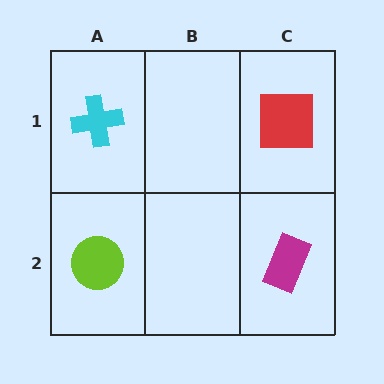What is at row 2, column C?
A magenta rectangle.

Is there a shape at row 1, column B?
No, that cell is empty.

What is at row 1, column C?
A red square.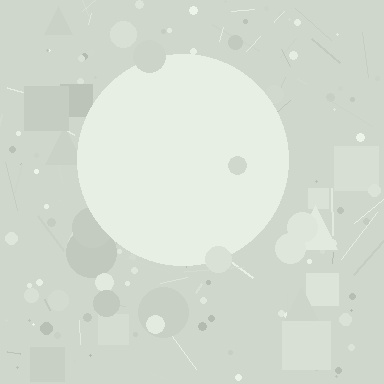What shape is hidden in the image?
A circle is hidden in the image.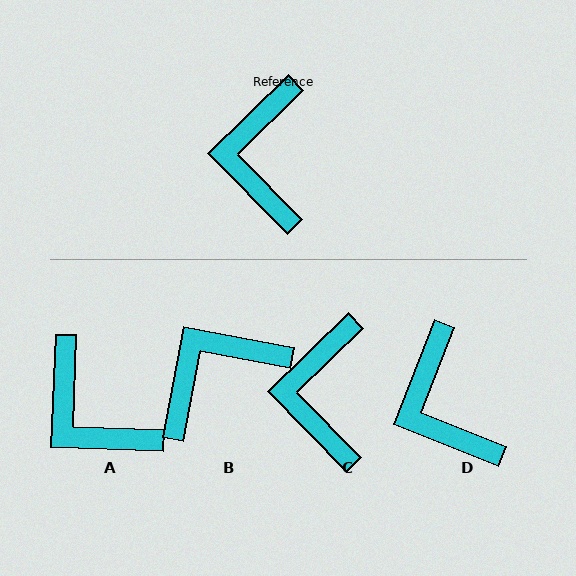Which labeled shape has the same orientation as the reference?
C.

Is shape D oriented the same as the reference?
No, it is off by about 24 degrees.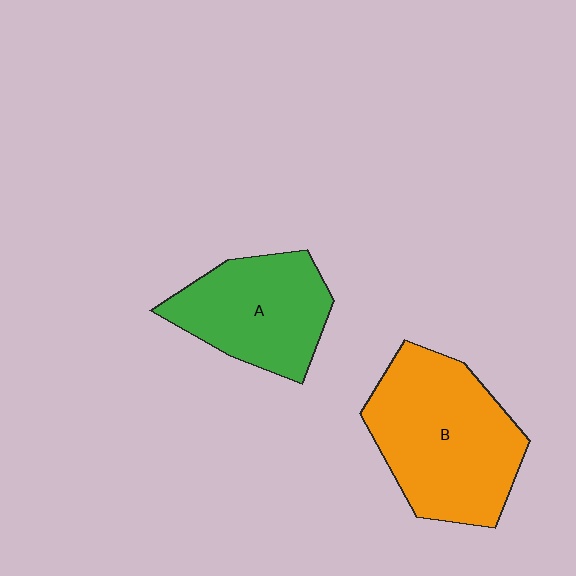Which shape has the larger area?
Shape B (orange).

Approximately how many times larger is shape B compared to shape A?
Approximately 1.4 times.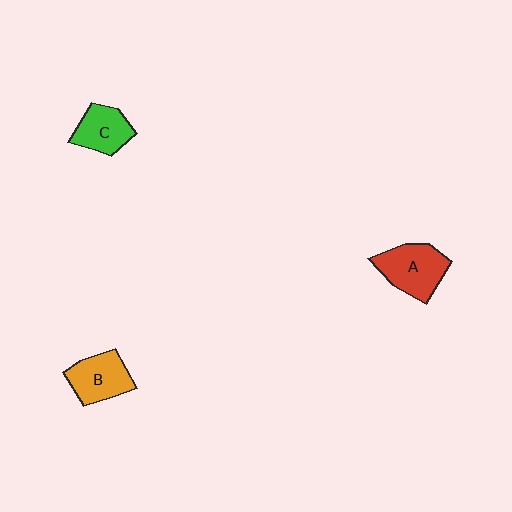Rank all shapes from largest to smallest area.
From largest to smallest: A (red), B (orange), C (green).